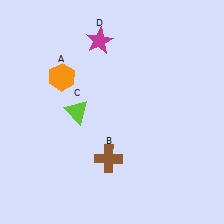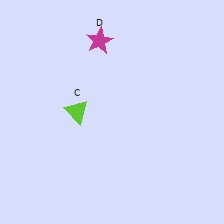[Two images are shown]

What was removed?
The brown cross (B), the orange hexagon (A) were removed in Image 2.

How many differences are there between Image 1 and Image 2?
There are 2 differences between the two images.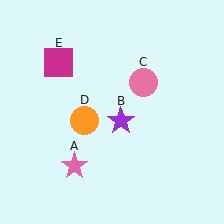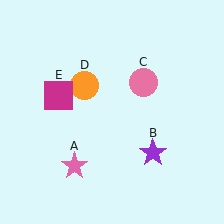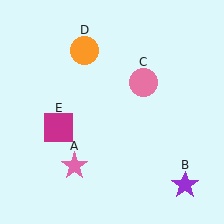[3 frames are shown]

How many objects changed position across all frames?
3 objects changed position: purple star (object B), orange circle (object D), magenta square (object E).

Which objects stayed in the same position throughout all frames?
Pink star (object A) and pink circle (object C) remained stationary.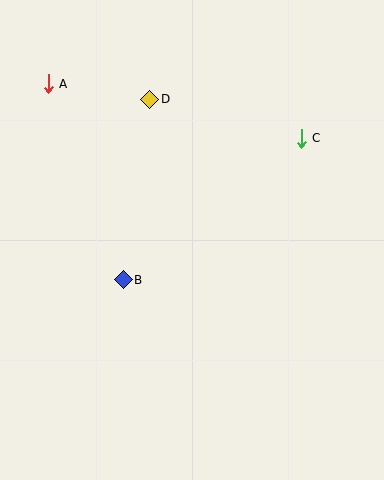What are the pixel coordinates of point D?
Point D is at (150, 99).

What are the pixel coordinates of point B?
Point B is at (123, 280).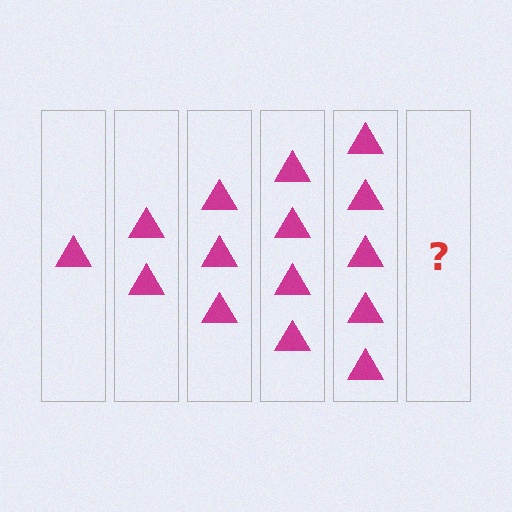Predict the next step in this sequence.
The next step is 6 triangles.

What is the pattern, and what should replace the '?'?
The pattern is that each step adds one more triangle. The '?' should be 6 triangles.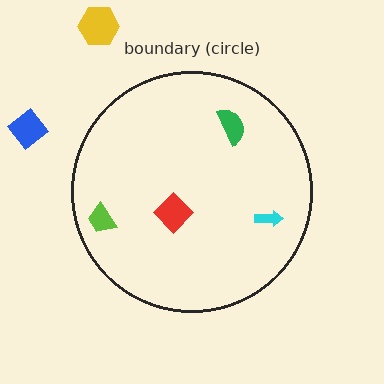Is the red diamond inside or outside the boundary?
Inside.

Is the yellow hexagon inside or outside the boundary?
Outside.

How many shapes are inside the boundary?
4 inside, 2 outside.